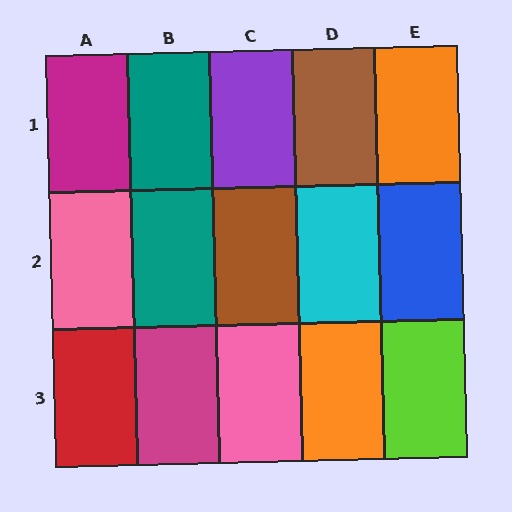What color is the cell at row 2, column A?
Pink.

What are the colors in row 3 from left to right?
Red, magenta, pink, orange, lime.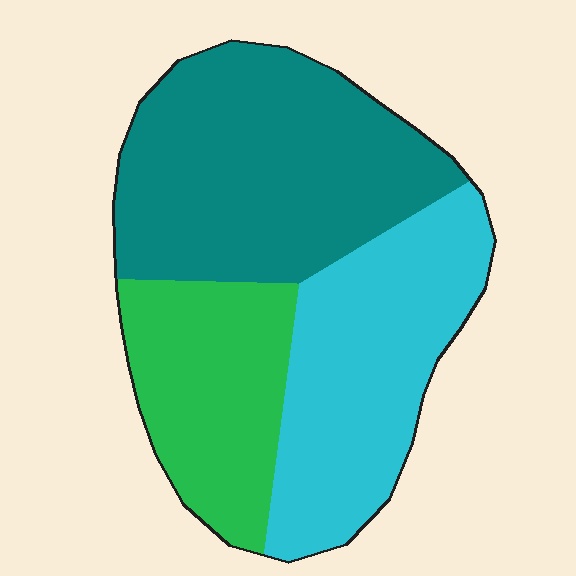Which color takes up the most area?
Teal, at roughly 40%.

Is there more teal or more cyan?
Teal.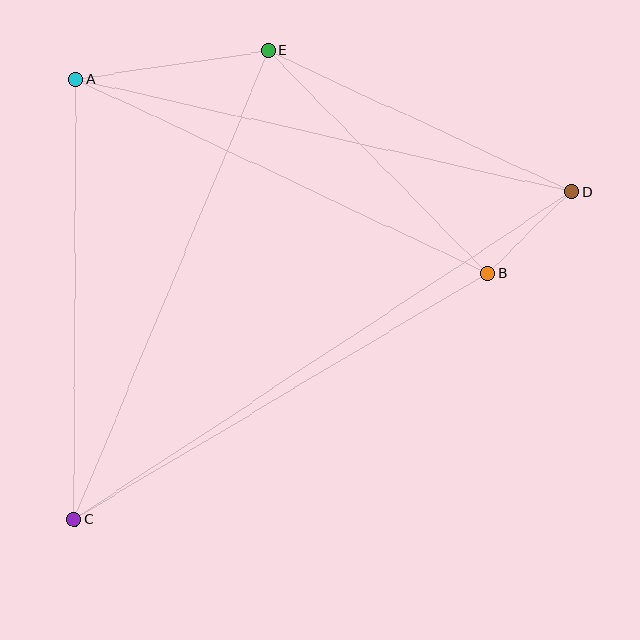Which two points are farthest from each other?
Points C and D are farthest from each other.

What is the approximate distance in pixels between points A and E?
The distance between A and E is approximately 195 pixels.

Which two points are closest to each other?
Points B and D are closest to each other.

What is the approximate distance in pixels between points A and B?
The distance between A and B is approximately 455 pixels.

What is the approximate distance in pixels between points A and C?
The distance between A and C is approximately 440 pixels.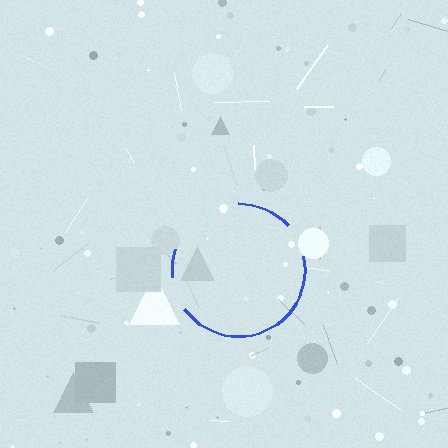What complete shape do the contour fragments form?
The contour fragments form a circle.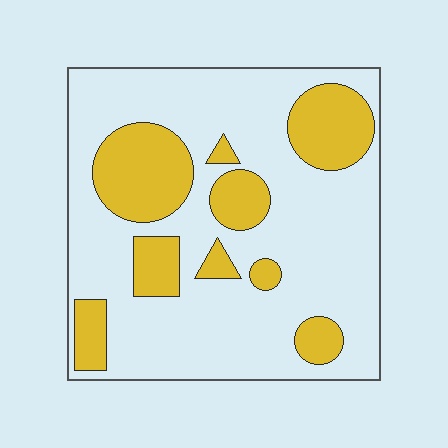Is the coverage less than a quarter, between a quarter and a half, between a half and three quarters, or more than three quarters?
Between a quarter and a half.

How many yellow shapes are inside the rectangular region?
9.